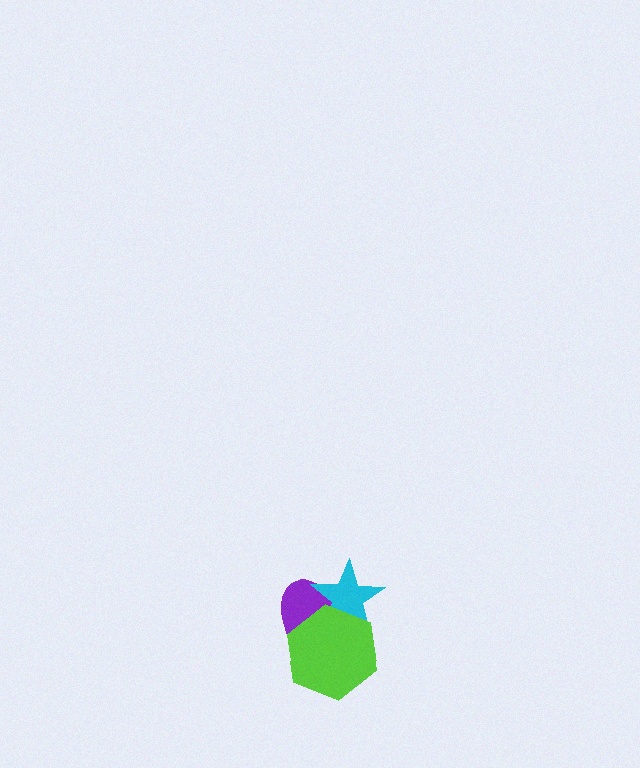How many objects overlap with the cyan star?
2 objects overlap with the cyan star.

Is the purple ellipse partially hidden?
Yes, it is partially covered by another shape.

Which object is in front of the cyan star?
The lime hexagon is in front of the cyan star.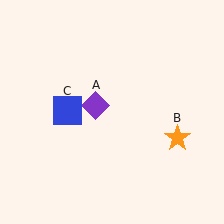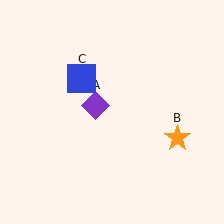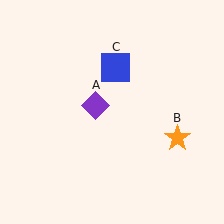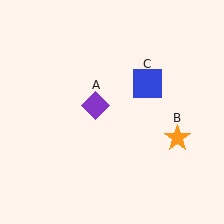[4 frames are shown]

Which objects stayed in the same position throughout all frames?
Purple diamond (object A) and orange star (object B) remained stationary.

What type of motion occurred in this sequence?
The blue square (object C) rotated clockwise around the center of the scene.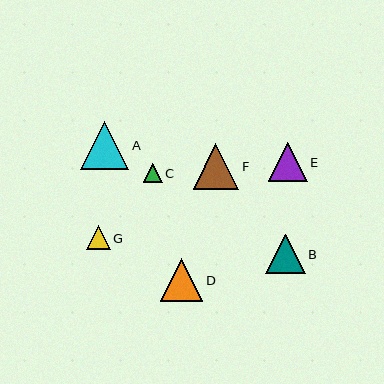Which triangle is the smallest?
Triangle C is the smallest with a size of approximately 19 pixels.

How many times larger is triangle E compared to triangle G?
Triangle E is approximately 1.6 times the size of triangle G.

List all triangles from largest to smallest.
From largest to smallest: A, F, D, B, E, G, C.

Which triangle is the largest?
Triangle A is the largest with a size of approximately 48 pixels.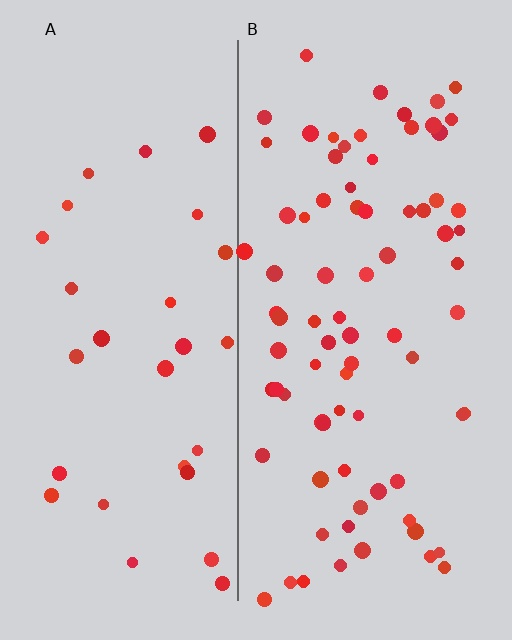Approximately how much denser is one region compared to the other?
Approximately 2.7× — region B over region A.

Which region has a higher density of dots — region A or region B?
B (the right).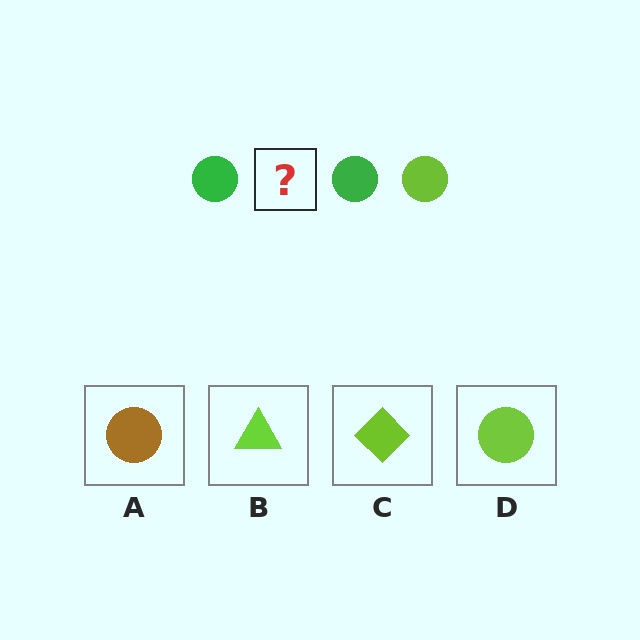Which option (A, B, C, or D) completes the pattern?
D.